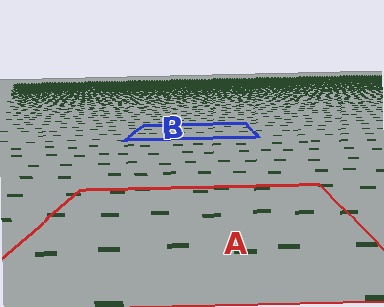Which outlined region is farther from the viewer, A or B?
Region B is farther from the viewer — the texture elements inside it appear smaller and more densely packed.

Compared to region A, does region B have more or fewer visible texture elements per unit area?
Region B has more texture elements per unit area — they are packed more densely because it is farther away.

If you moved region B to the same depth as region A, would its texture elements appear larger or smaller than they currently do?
They would appear larger. At a closer depth, the same texture elements are projected at a bigger on-screen size.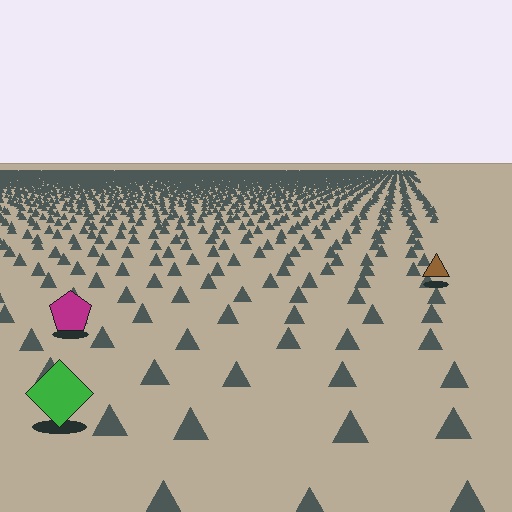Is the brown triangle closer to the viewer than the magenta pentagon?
No. The magenta pentagon is closer — you can tell from the texture gradient: the ground texture is coarser near it.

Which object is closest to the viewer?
The green diamond is closest. The texture marks near it are larger and more spread out.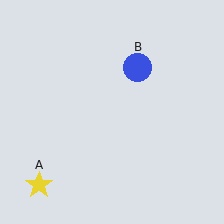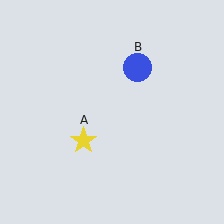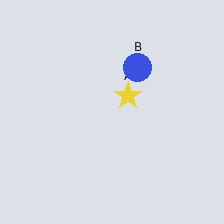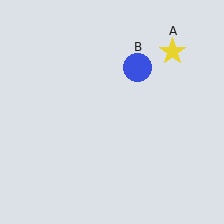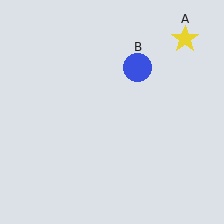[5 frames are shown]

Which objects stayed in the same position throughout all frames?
Blue circle (object B) remained stationary.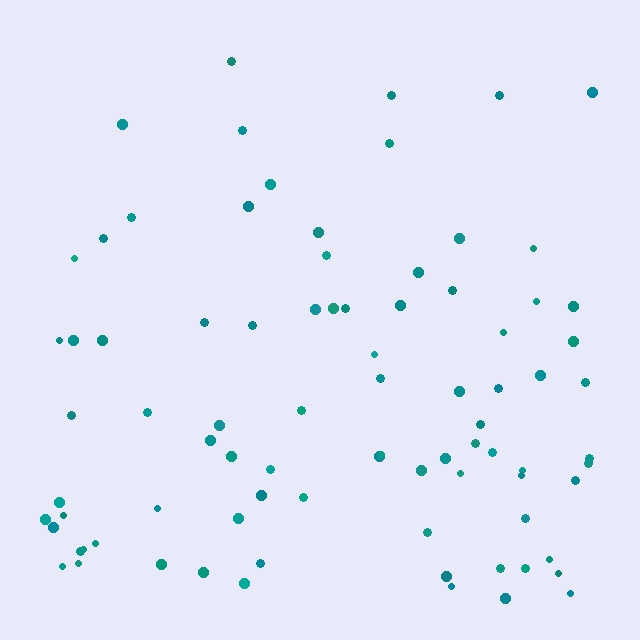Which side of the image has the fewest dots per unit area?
The top.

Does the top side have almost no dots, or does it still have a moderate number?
Still a moderate number, just noticeably fewer than the bottom.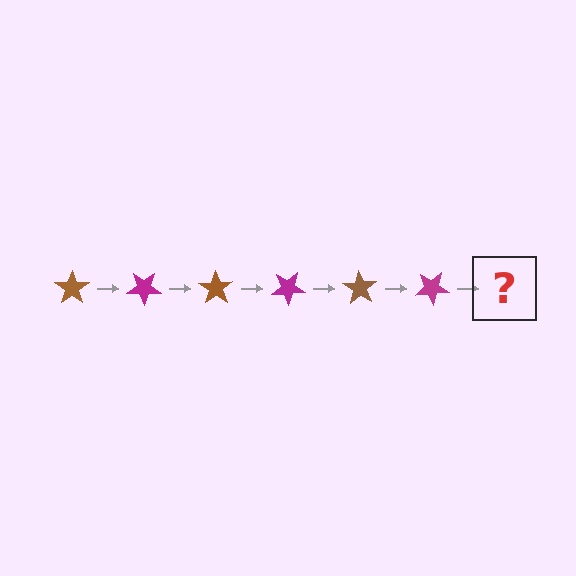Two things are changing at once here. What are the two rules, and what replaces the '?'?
The two rules are that it rotates 35 degrees each step and the color cycles through brown and magenta. The '?' should be a brown star, rotated 210 degrees from the start.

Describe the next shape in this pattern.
It should be a brown star, rotated 210 degrees from the start.